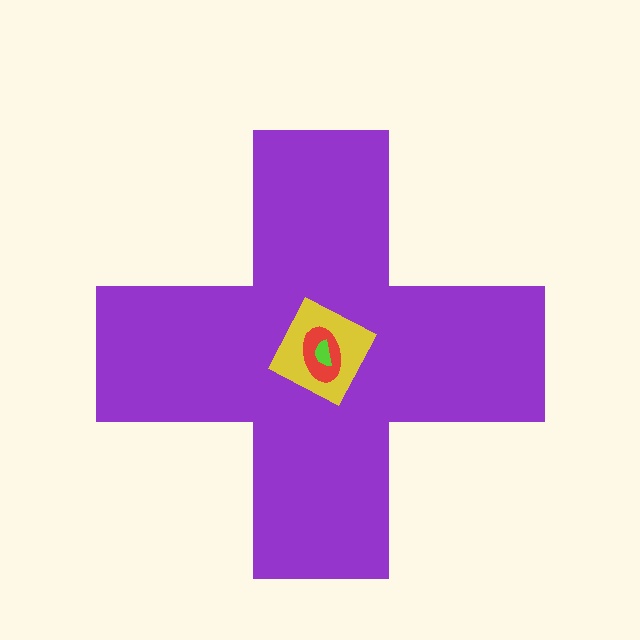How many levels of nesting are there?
4.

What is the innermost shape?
The lime semicircle.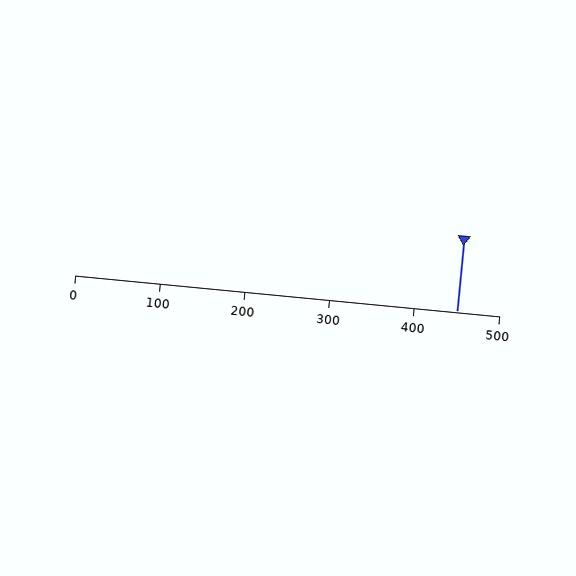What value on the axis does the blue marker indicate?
The marker indicates approximately 450.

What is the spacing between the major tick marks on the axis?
The major ticks are spaced 100 apart.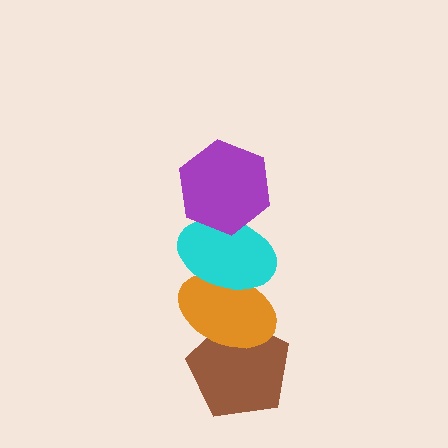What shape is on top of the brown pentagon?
The orange ellipse is on top of the brown pentagon.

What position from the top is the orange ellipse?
The orange ellipse is 3rd from the top.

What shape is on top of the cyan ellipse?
The purple hexagon is on top of the cyan ellipse.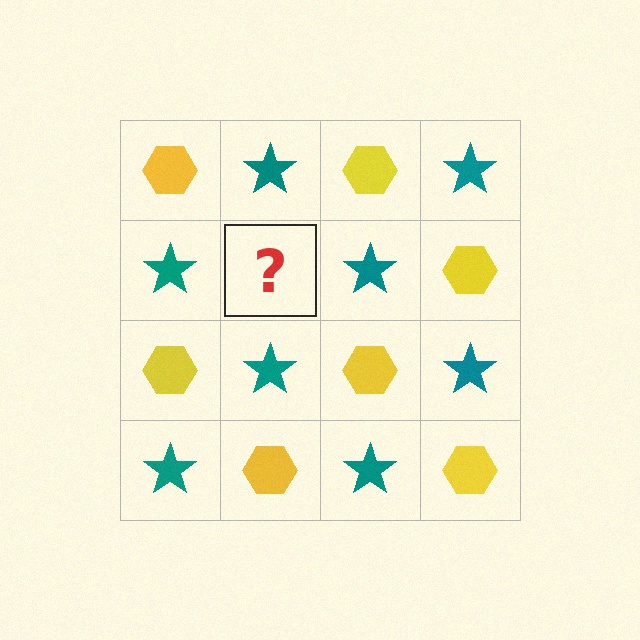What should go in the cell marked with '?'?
The missing cell should contain a yellow hexagon.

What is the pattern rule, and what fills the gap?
The rule is that it alternates yellow hexagon and teal star in a checkerboard pattern. The gap should be filled with a yellow hexagon.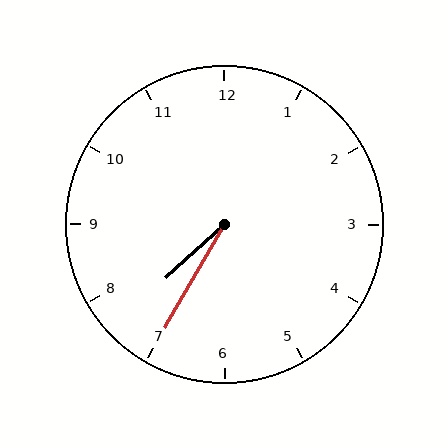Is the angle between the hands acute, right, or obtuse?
It is acute.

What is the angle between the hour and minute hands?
Approximately 18 degrees.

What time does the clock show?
7:35.